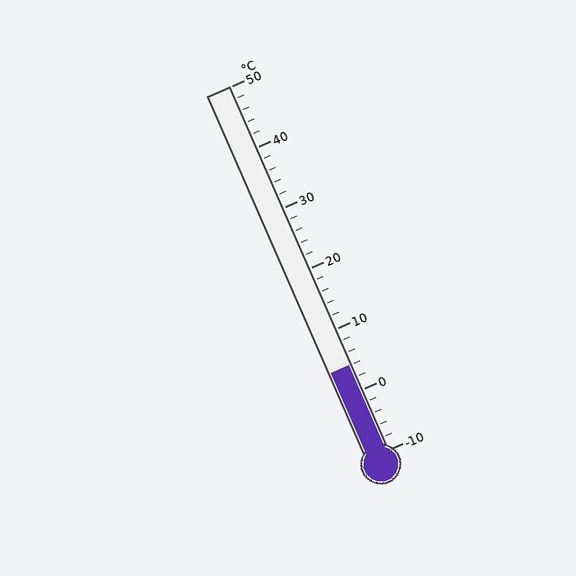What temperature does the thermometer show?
The thermometer shows approximately 4°C.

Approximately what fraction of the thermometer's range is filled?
The thermometer is filled to approximately 25% of its range.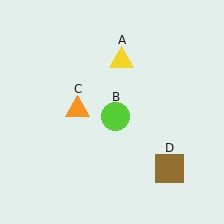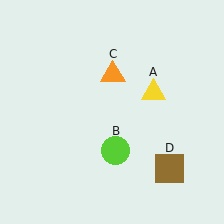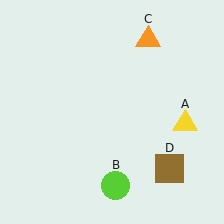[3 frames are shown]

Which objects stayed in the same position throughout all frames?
Brown square (object D) remained stationary.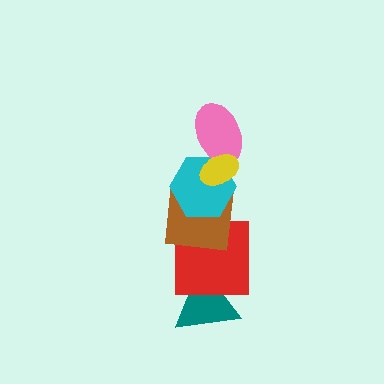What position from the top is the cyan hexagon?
The cyan hexagon is 3rd from the top.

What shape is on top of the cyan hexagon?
The pink ellipse is on top of the cyan hexagon.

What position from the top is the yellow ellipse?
The yellow ellipse is 1st from the top.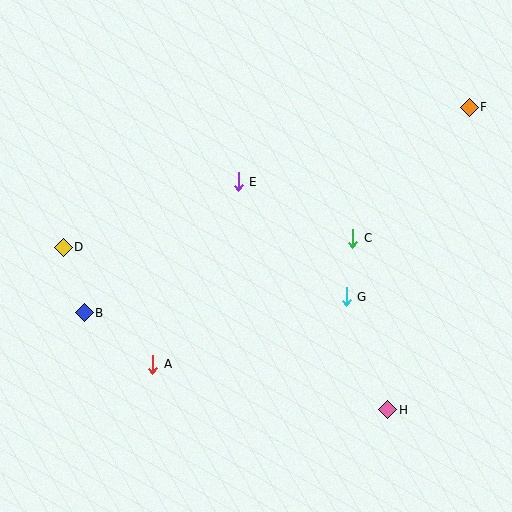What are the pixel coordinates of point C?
Point C is at (353, 238).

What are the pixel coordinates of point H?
Point H is at (388, 410).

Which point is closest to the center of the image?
Point E at (238, 182) is closest to the center.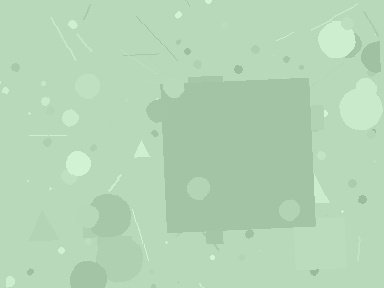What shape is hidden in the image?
A square is hidden in the image.